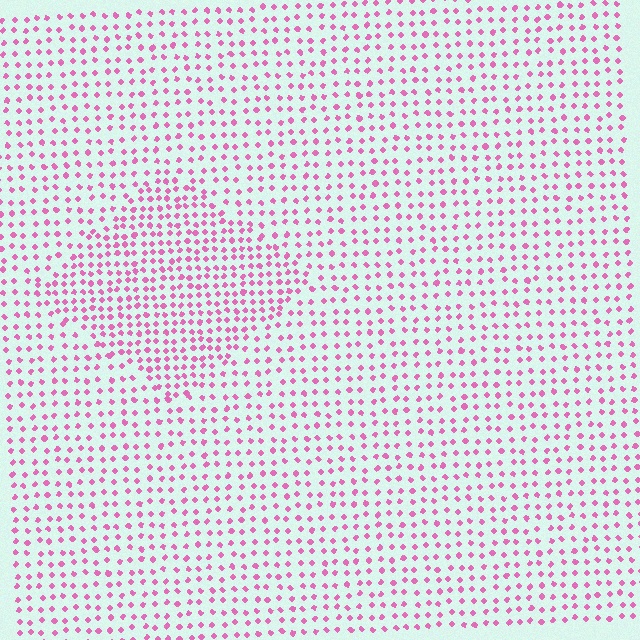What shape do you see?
I see a diamond.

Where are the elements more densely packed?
The elements are more densely packed inside the diamond boundary.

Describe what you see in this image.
The image contains small pink elements arranged at two different densities. A diamond-shaped region is visible where the elements are more densely packed than the surrounding area.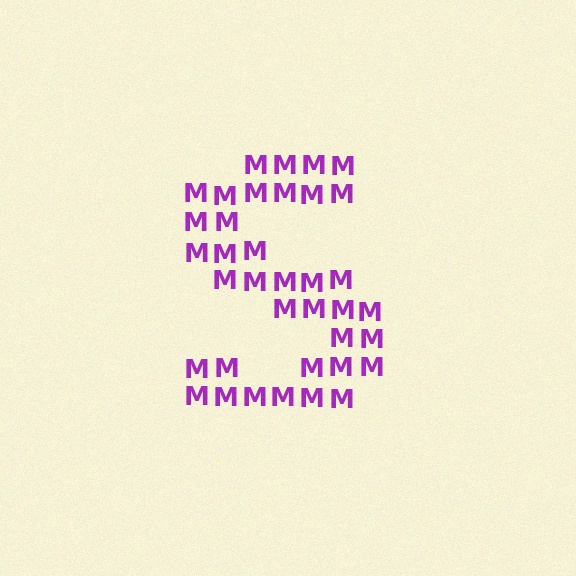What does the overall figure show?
The overall figure shows the letter S.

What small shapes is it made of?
It is made of small letter M's.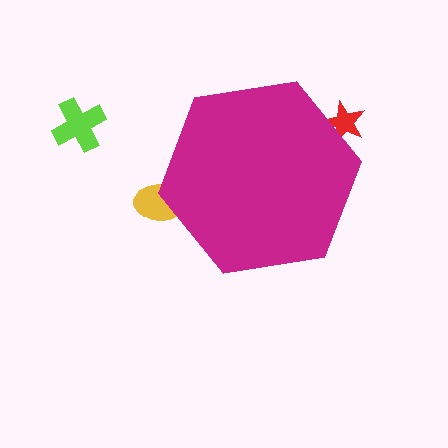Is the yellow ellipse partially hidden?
Yes, the yellow ellipse is partially hidden behind the magenta hexagon.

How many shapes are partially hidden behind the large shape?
2 shapes are partially hidden.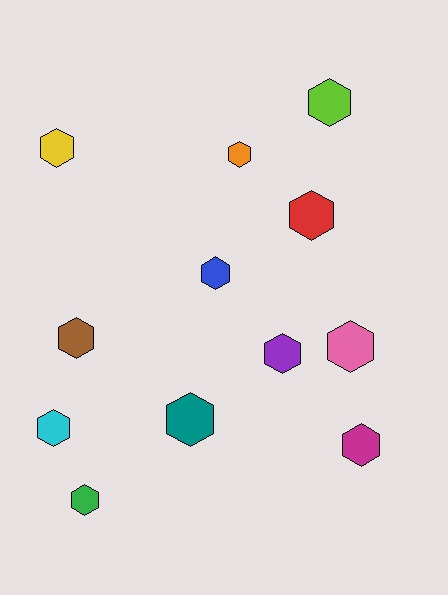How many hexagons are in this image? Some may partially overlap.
There are 12 hexagons.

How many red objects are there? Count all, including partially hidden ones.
There is 1 red object.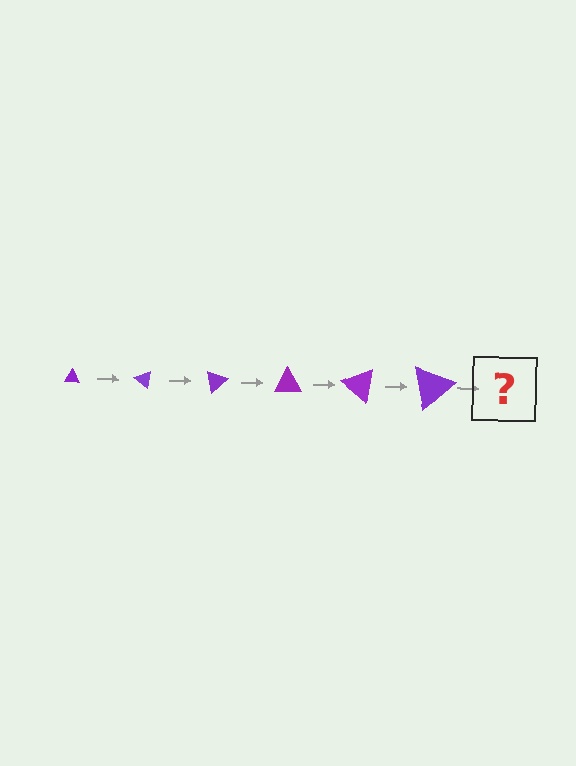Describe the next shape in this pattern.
It should be a triangle, larger than the previous one and rotated 240 degrees from the start.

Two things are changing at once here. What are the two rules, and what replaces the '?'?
The two rules are that the triangle grows larger each step and it rotates 40 degrees each step. The '?' should be a triangle, larger than the previous one and rotated 240 degrees from the start.